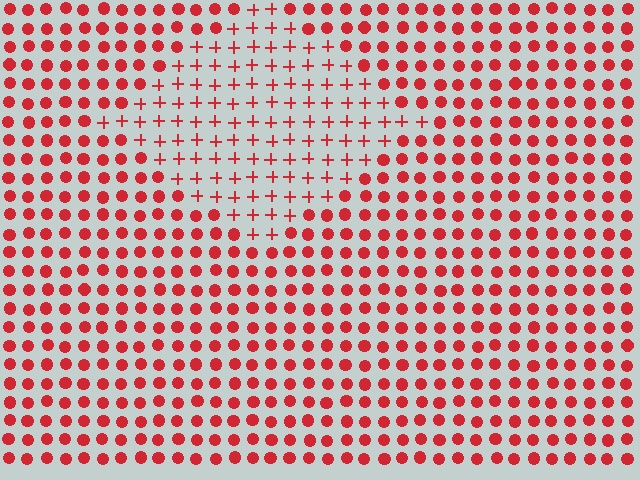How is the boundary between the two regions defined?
The boundary is defined by a change in element shape: plus signs inside vs. circles outside. All elements share the same color and spacing.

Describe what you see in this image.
The image is filled with small red elements arranged in a uniform grid. A diamond-shaped region contains plus signs, while the surrounding area contains circles. The boundary is defined purely by the change in element shape.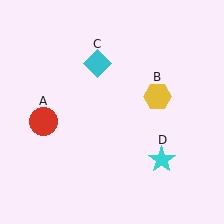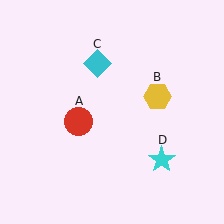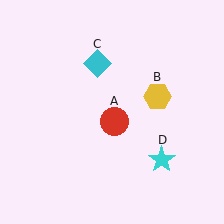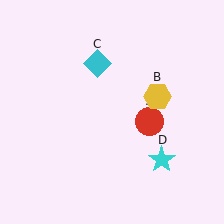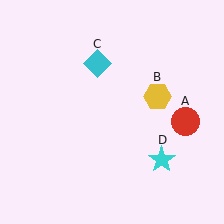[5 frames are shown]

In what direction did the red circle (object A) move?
The red circle (object A) moved right.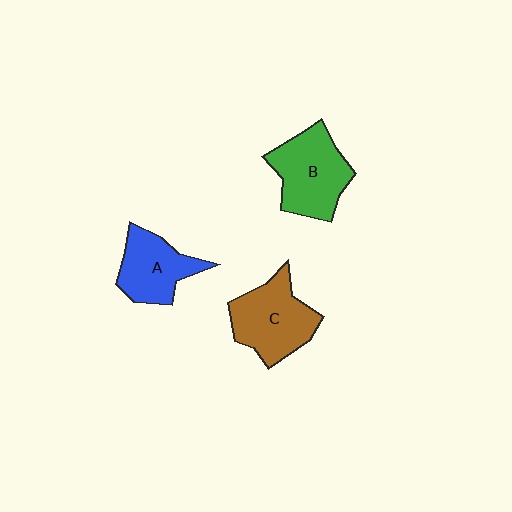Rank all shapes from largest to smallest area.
From largest to smallest: B (green), C (brown), A (blue).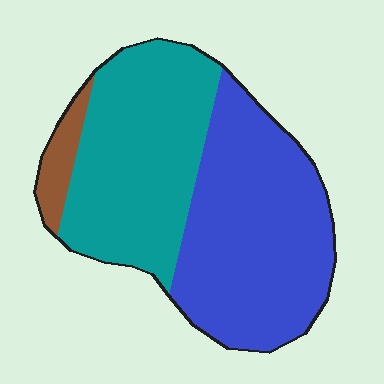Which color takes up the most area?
Blue, at roughly 50%.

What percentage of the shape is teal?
Teal covers about 45% of the shape.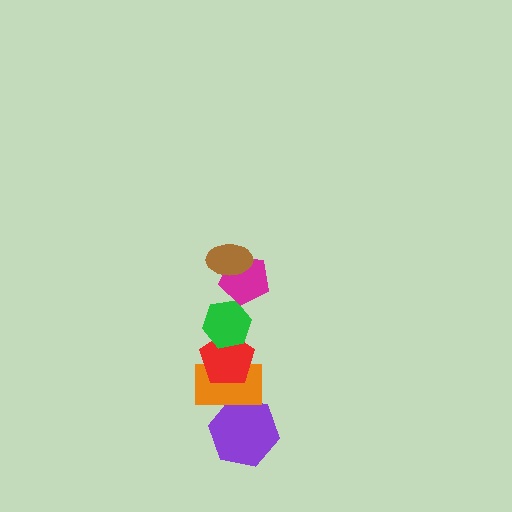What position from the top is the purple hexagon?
The purple hexagon is 6th from the top.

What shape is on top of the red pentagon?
The green hexagon is on top of the red pentagon.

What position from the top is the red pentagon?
The red pentagon is 4th from the top.